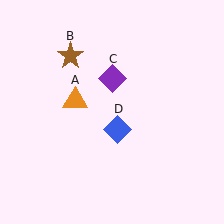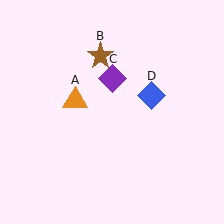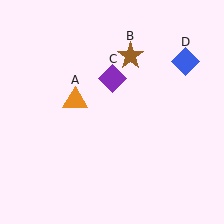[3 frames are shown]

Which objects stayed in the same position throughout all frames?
Orange triangle (object A) and purple diamond (object C) remained stationary.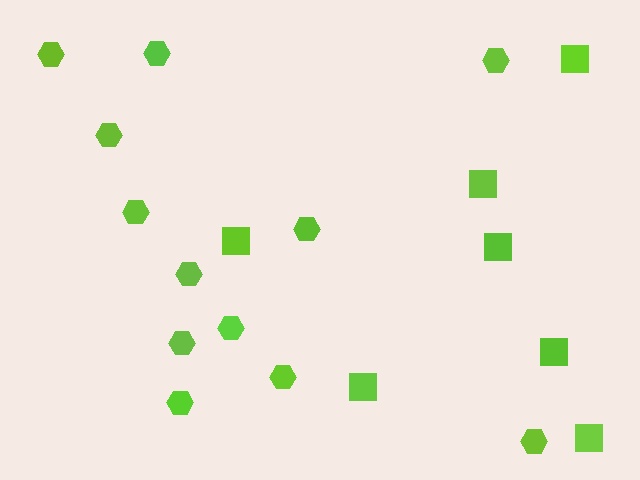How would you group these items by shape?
There are 2 groups: one group of hexagons (12) and one group of squares (7).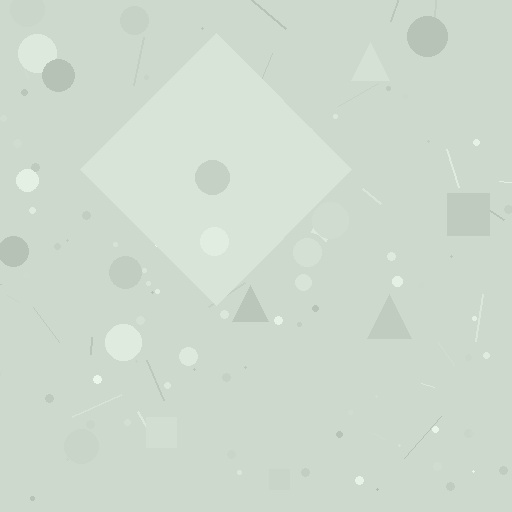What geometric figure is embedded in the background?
A diamond is embedded in the background.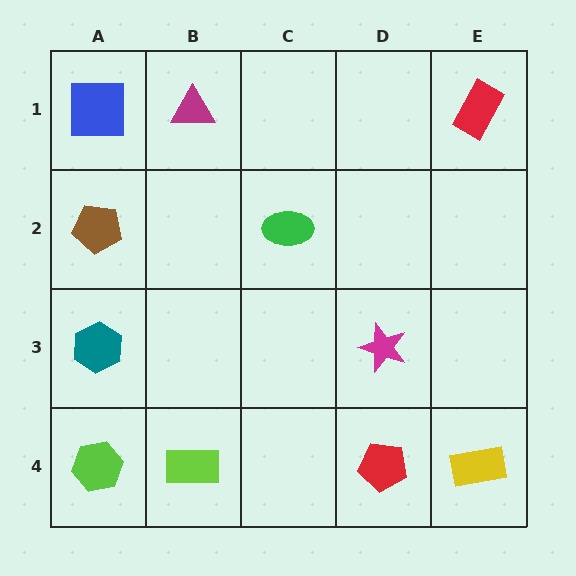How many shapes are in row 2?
2 shapes.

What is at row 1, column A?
A blue square.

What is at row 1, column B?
A magenta triangle.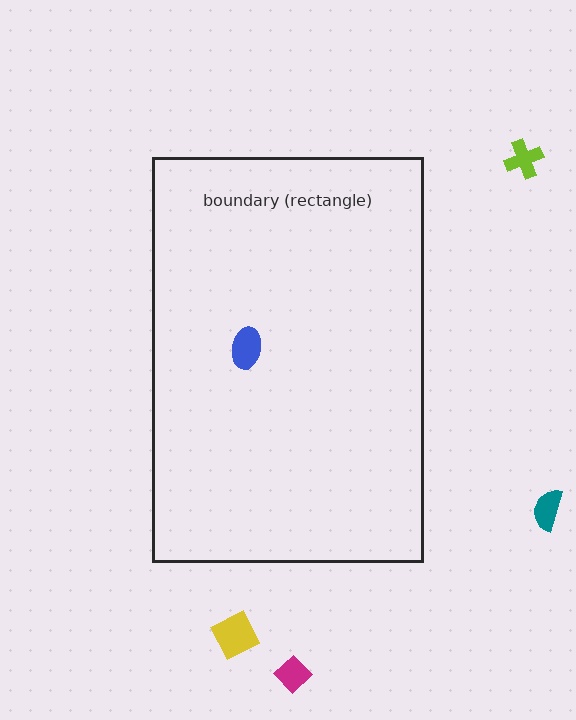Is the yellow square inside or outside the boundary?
Outside.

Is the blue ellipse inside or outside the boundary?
Inside.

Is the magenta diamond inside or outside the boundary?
Outside.